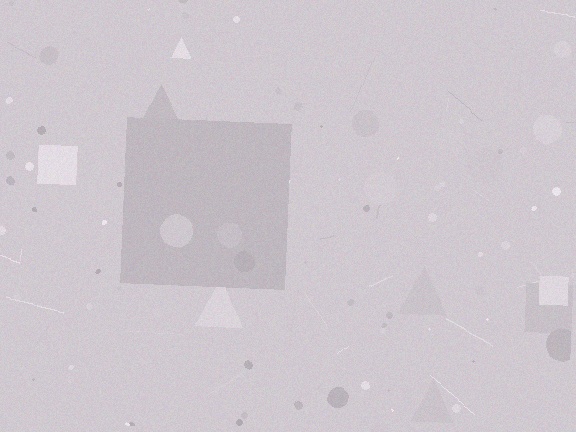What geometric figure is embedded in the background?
A square is embedded in the background.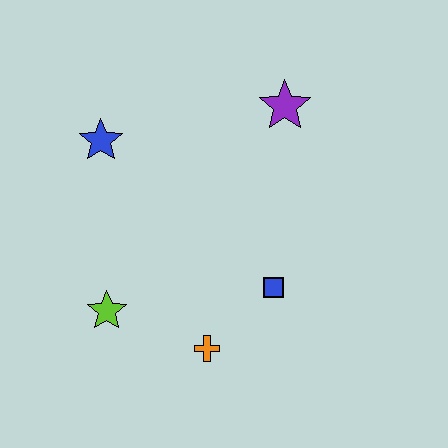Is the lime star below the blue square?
Yes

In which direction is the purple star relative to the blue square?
The purple star is above the blue square.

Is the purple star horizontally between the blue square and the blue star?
No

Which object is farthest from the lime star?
The purple star is farthest from the lime star.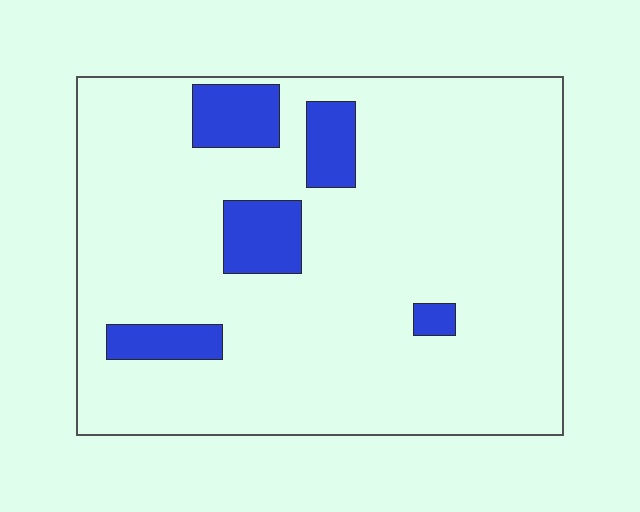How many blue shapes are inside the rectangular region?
5.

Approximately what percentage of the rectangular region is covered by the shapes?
Approximately 10%.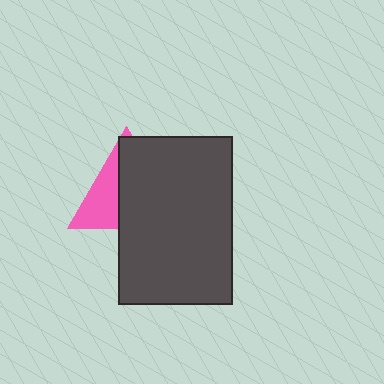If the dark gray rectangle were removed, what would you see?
You would see the complete pink triangle.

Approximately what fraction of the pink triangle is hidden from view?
Roughly 63% of the pink triangle is hidden behind the dark gray rectangle.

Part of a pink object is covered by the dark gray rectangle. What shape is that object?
It is a triangle.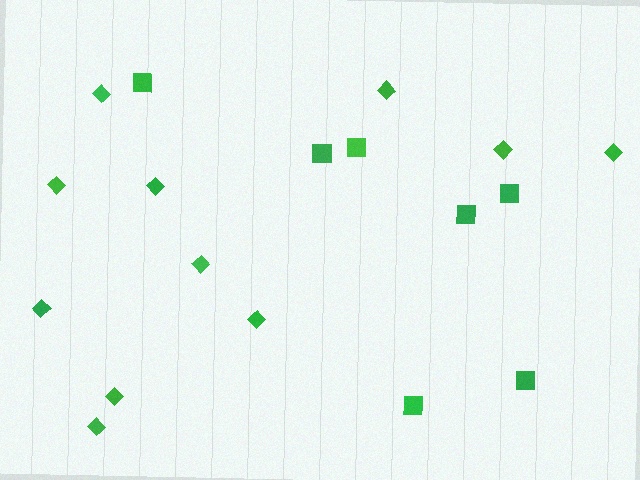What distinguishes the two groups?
There are 2 groups: one group of squares (7) and one group of diamonds (11).